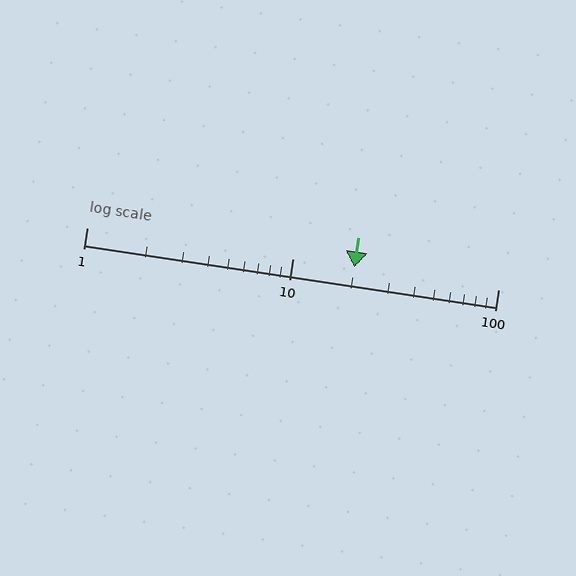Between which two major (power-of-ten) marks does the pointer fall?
The pointer is between 10 and 100.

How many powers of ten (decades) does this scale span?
The scale spans 2 decades, from 1 to 100.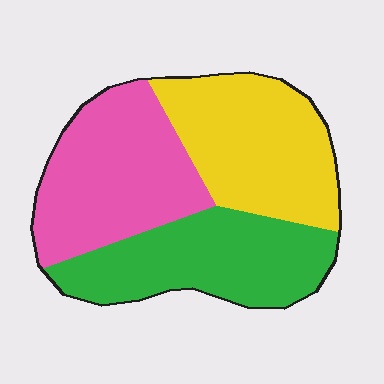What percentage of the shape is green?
Green takes up about one third (1/3) of the shape.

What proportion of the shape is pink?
Pink covers roughly 35% of the shape.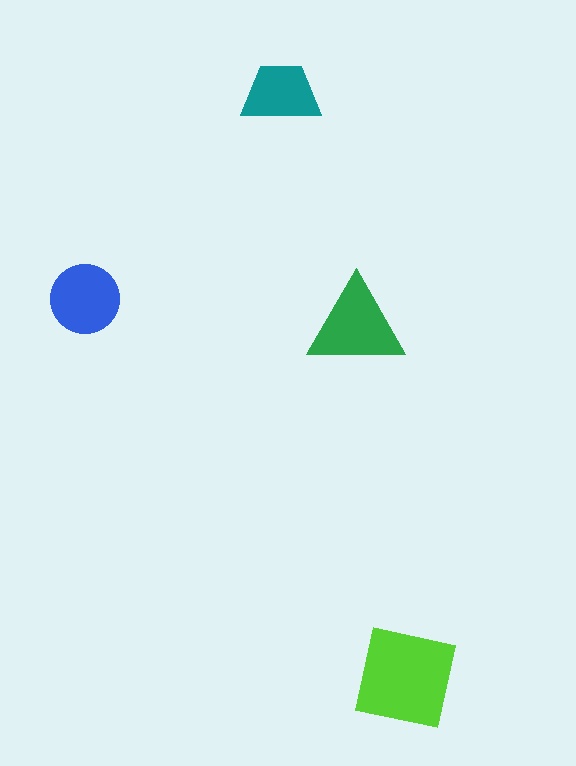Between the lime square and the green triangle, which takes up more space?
The lime square.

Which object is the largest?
The lime square.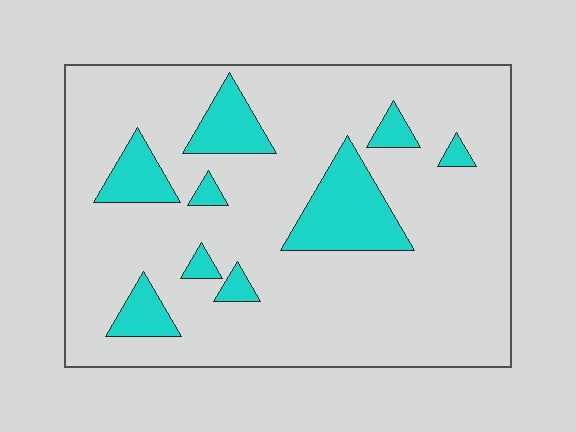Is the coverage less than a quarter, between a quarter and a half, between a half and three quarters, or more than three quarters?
Less than a quarter.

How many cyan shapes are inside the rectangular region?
9.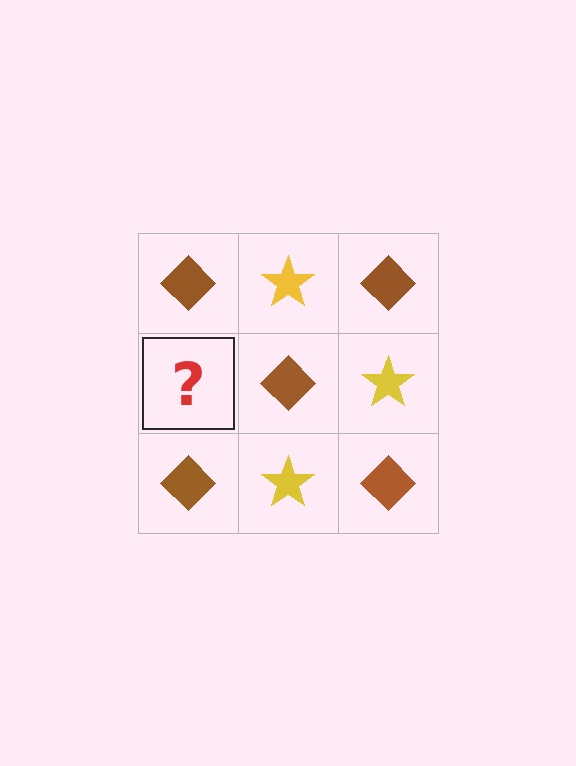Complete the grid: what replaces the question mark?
The question mark should be replaced with a yellow star.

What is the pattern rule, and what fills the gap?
The rule is that it alternates brown diamond and yellow star in a checkerboard pattern. The gap should be filled with a yellow star.